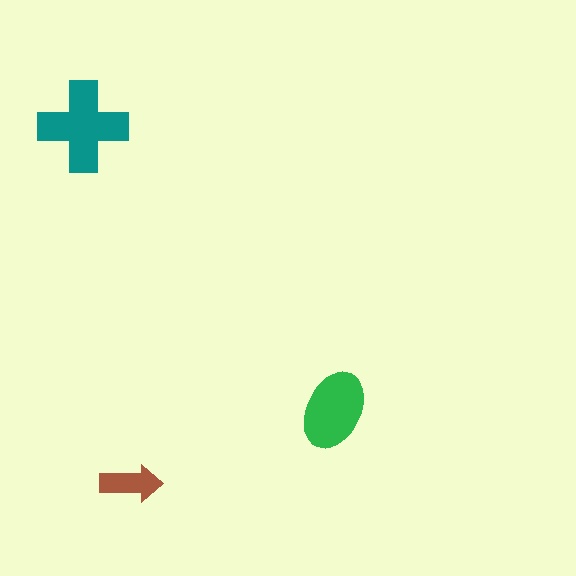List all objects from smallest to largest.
The brown arrow, the green ellipse, the teal cross.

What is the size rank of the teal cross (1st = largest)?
1st.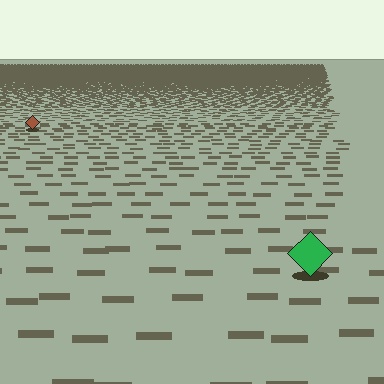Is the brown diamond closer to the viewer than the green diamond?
No. The green diamond is closer — you can tell from the texture gradient: the ground texture is coarser near it.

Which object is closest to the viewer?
The green diamond is closest. The texture marks near it are larger and more spread out.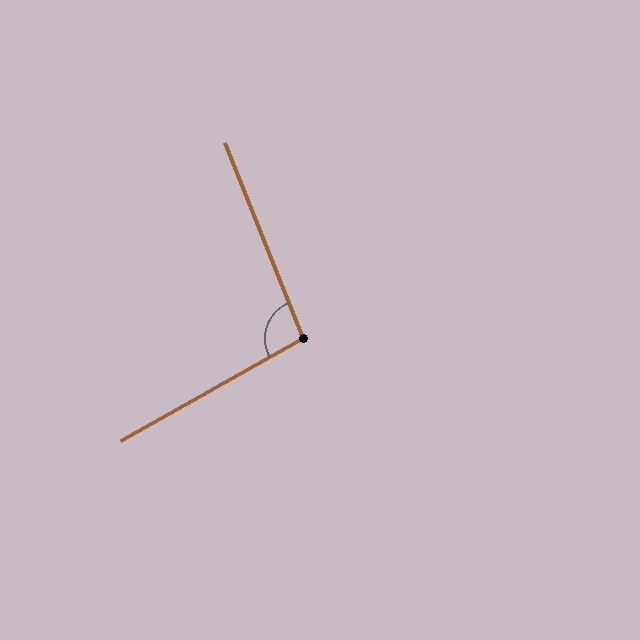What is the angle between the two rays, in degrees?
Approximately 98 degrees.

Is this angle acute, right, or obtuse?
It is obtuse.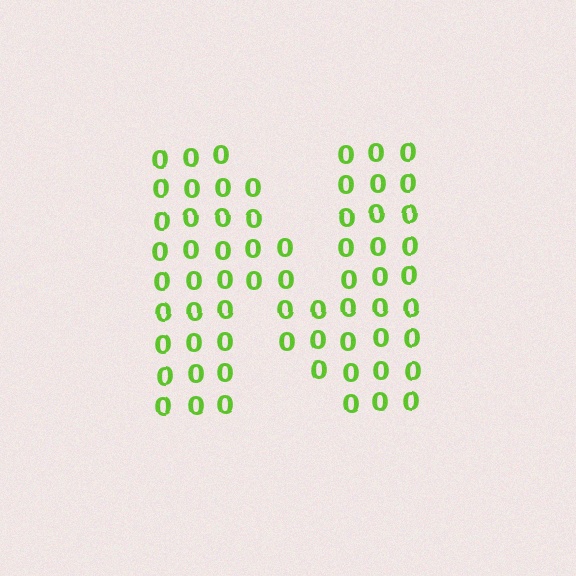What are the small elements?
The small elements are digit 0's.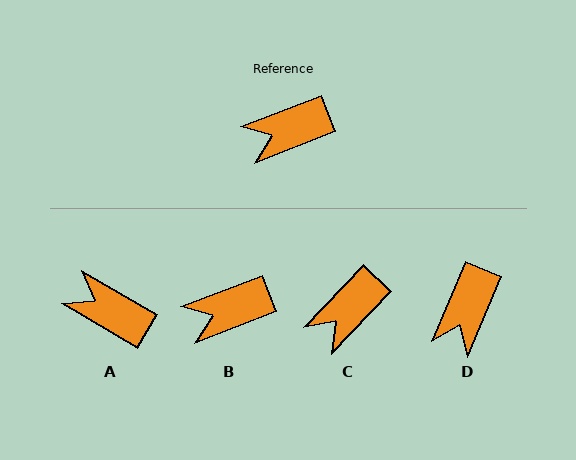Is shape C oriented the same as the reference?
No, it is off by about 25 degrees.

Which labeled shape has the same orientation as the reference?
B.